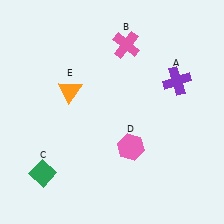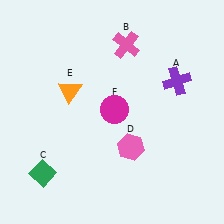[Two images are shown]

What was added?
A magenta circle (F) was added in Image 2.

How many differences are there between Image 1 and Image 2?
There is 1 difference between the two images.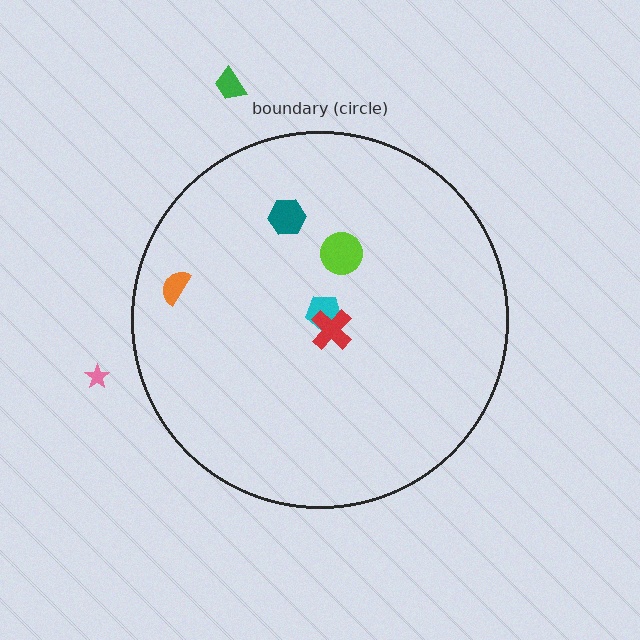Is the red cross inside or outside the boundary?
Inside.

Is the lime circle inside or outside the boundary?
Inside.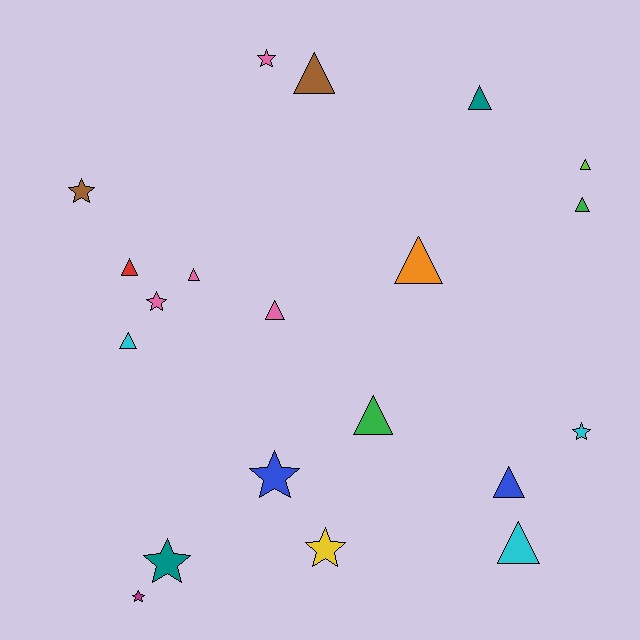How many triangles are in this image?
There are 12 triangles.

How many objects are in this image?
There are 20 objects.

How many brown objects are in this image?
There are 2 brown objects.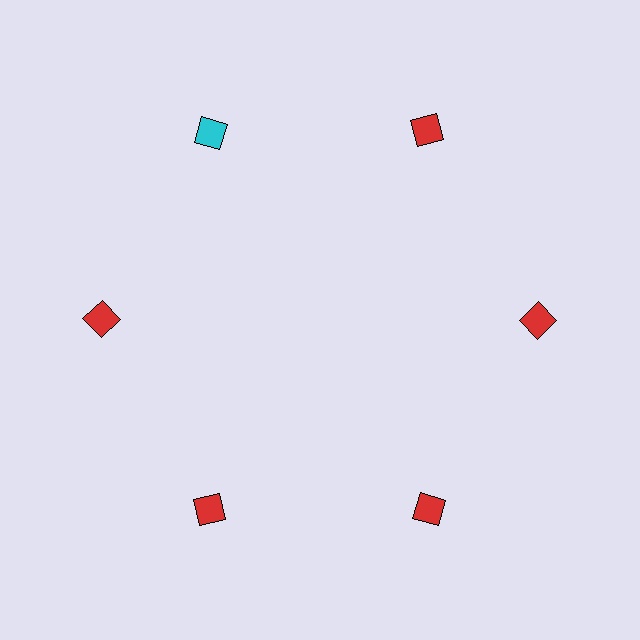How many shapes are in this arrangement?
There are 6 shapes arranged in a ring pattern.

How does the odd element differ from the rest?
It has a different color: cyan instead of red.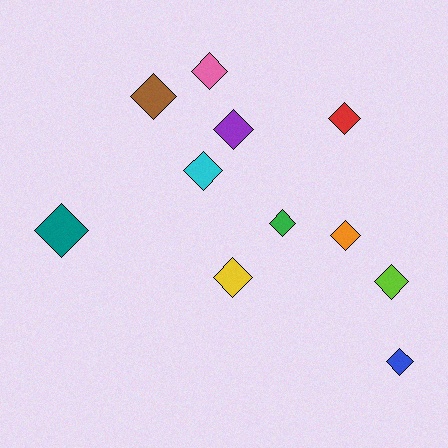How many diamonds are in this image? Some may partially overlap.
There are 11 diamonds.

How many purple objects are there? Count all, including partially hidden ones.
There is 1 purple object.